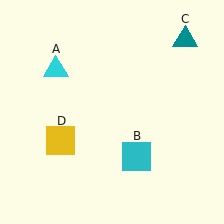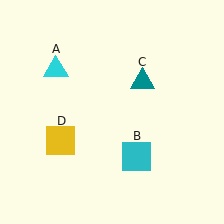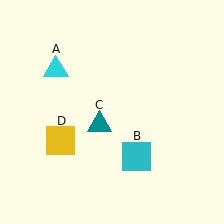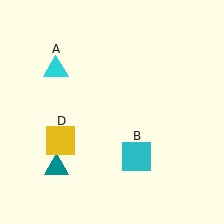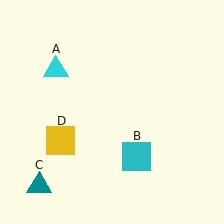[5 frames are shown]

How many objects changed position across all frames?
1 object changed position: teal triangle (object C).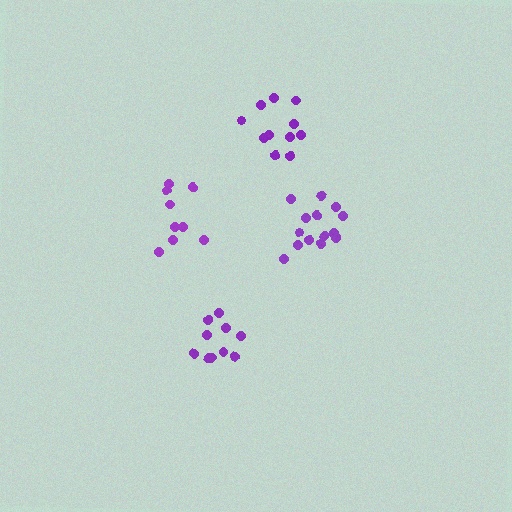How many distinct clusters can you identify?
There are 4 distinct clusters.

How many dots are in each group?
Group 1: 9 dots, Group 2: 11 dots, Group 3: 14 dots, Group 4: 10 dots (44 total).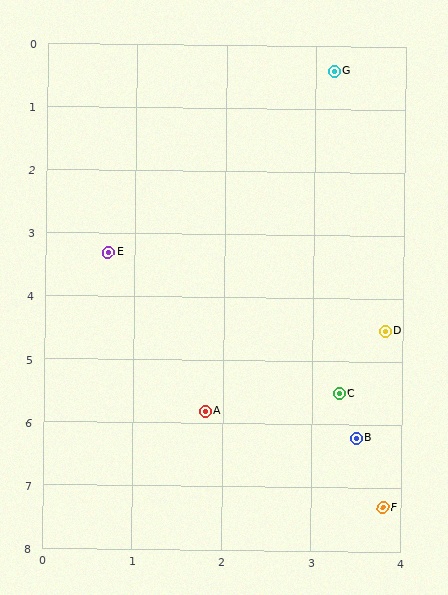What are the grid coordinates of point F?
Point F is at approximately (3.8, 7.3).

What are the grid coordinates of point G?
Point G is at approximately (3.2, 0.4).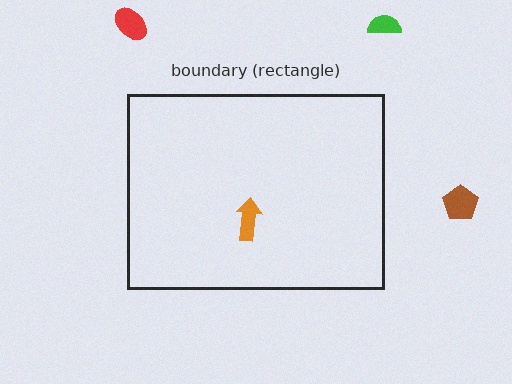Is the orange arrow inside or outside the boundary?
Inside.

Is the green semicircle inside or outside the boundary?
Outside.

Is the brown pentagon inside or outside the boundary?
Outside.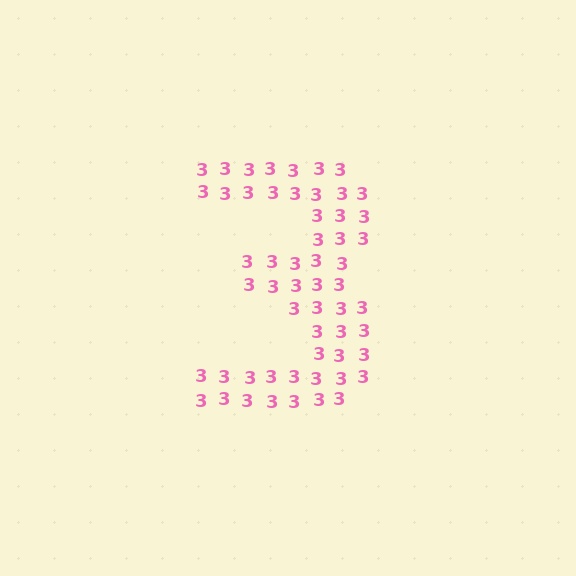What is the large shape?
The large shape is the digit 3.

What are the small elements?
The small elements are digit 3's.